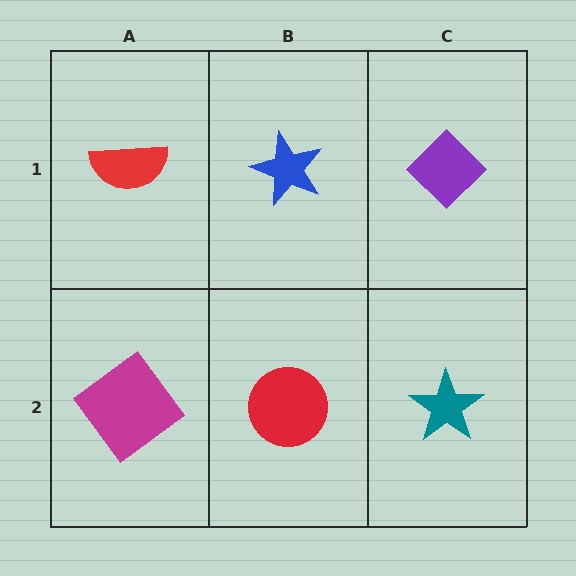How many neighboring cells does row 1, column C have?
2.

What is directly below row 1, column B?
A red circle.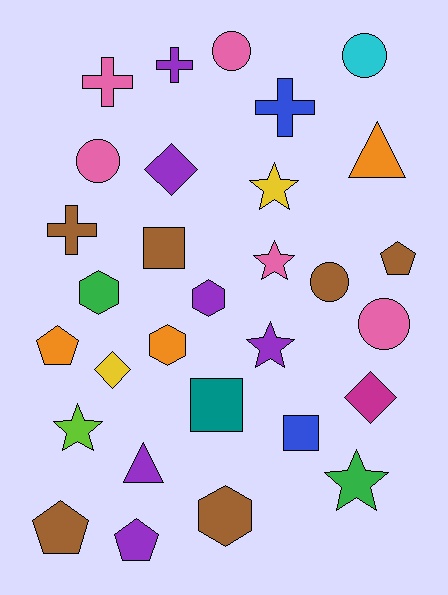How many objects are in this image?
There are 30 objects.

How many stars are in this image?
There are 5 stars.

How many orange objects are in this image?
There are 3 orange objects.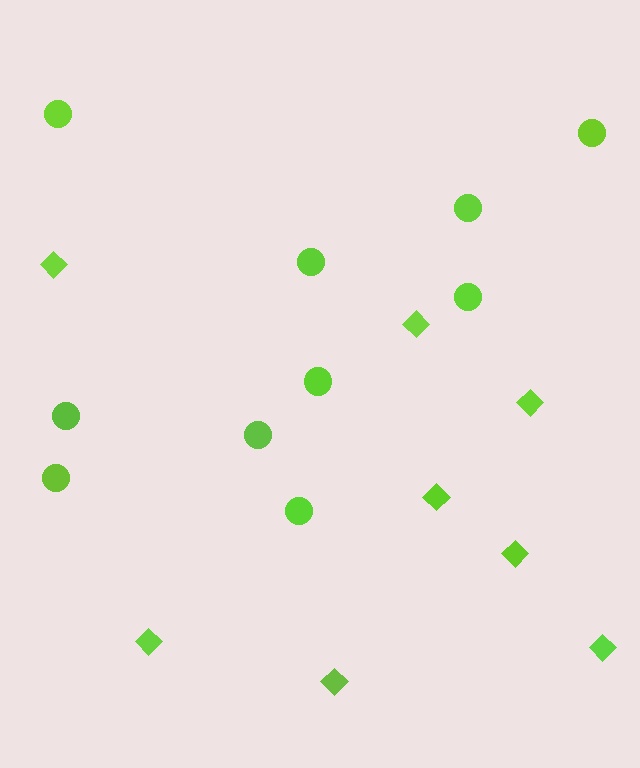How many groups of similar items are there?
There are 2 groups: one group of diamonds (8) and one group of circles (10).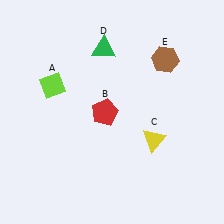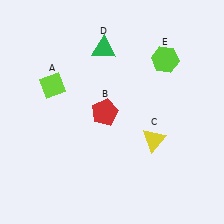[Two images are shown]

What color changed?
The hexagon (E) changed from brown in Image 1 to lime in Image 2.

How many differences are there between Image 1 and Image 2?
There is 1 difference between the two images.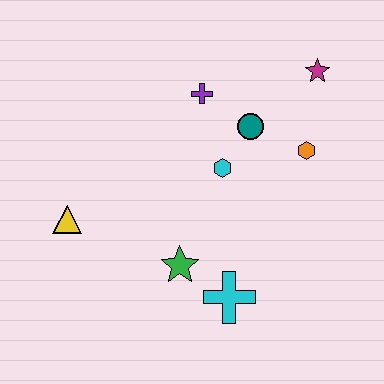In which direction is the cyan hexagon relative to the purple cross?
The cyan hexagon is below the purple cross.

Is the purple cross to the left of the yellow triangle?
No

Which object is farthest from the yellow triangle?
The magenta star is farthest from the yellow triangle.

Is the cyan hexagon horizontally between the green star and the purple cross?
No